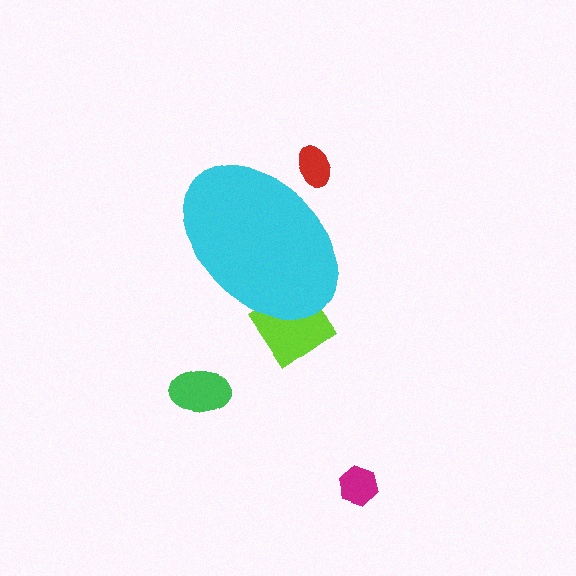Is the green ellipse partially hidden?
No, the green ellipse is fully visible.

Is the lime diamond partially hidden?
Yes, the lime diamond is partially hidden behind the cyan ellipse.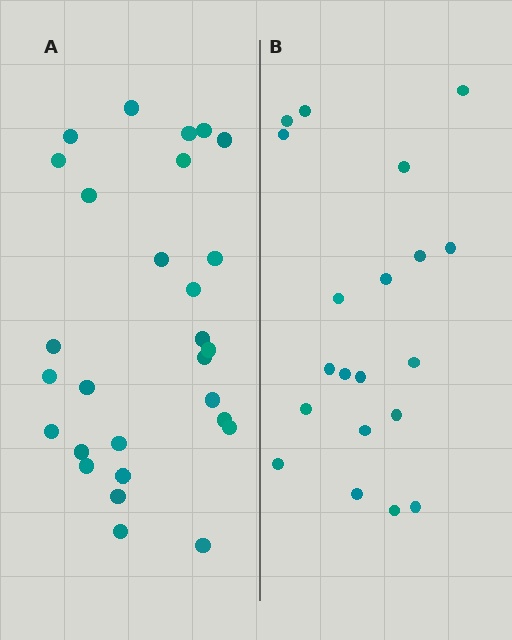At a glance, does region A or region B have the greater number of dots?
Region A (the left region) has more dots.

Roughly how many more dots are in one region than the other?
Region A has roughly 8 or so more dots than region B.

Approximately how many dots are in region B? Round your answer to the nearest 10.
About 20 dots.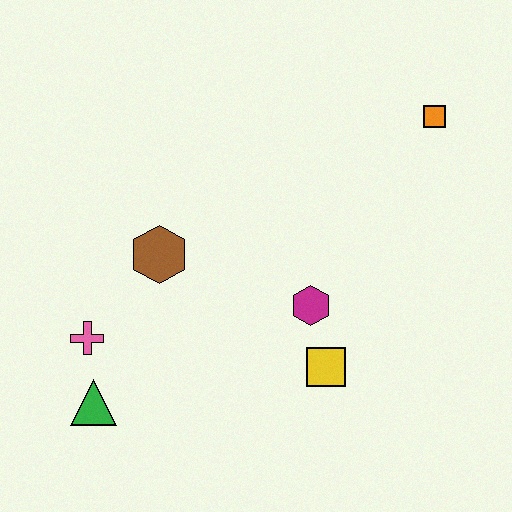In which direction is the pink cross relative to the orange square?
The pink cross is to the left of the orange square.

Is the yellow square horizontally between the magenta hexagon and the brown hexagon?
No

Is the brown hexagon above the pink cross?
Yes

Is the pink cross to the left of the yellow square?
Yes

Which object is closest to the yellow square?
The magenta hexagon is closest to the yellow square.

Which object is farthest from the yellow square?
The orange square is farthest from the yellow square.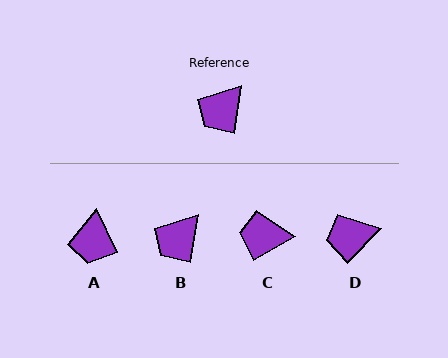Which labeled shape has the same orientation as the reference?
B.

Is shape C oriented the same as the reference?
No, it is off by about 52 degrees.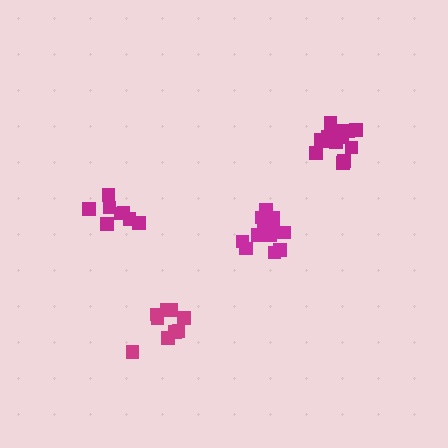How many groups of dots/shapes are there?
There are 4 groups.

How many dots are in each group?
Group 1: 8 dots, Group 2: 9 dots, Group 3: 14 dots, Group 4: 14 dots (45 total).